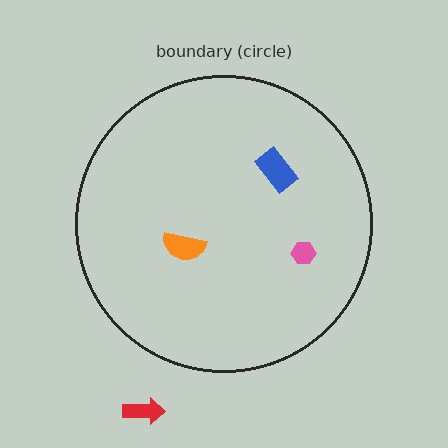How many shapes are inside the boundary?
3 inside, 1 outside.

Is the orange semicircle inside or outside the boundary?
Inside.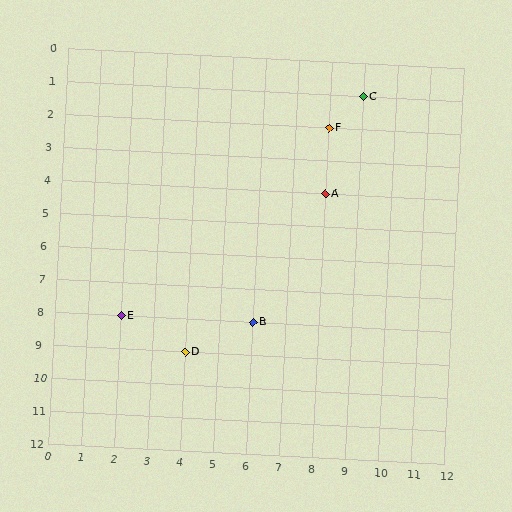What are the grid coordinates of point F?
Point F is at grid coordinates (8, 2).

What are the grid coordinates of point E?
Point E is at grid coordinates (2, 8).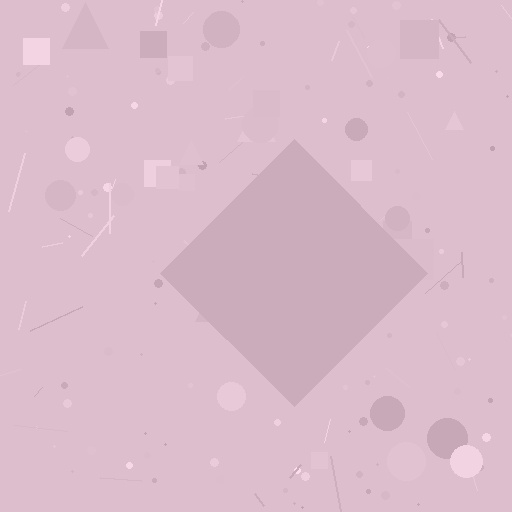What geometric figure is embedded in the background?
A diamond is embedded in the background.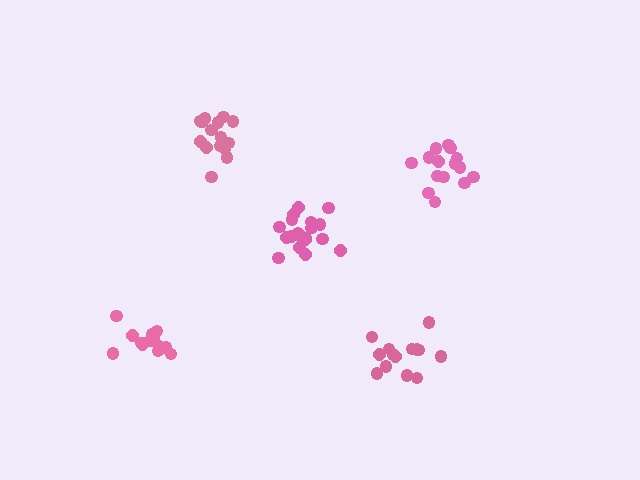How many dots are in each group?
Group 1: 14 dots, Group 2: 15 dots, Group 3: 16 dots, Group 4: 18 dots, Group 5: 19 dots (82 total).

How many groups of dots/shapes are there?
There are 5 groups.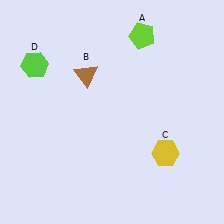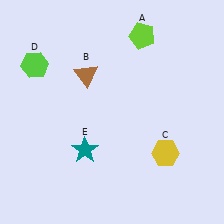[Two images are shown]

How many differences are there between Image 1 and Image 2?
There is 1 difference between the two images.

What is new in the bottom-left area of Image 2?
A teal star (E) was added in the bottom-left area of Image 2.